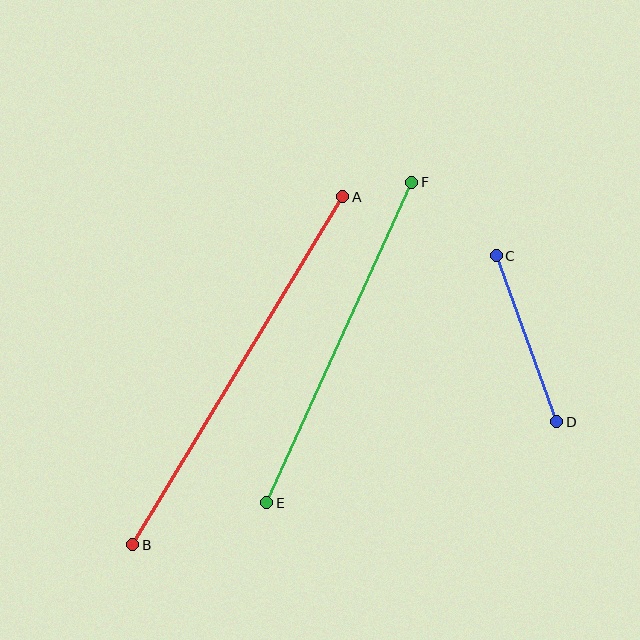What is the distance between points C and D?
The distance is approximately 177 pixels.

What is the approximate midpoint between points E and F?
The midpoint is at approximately (339, 343) pixels.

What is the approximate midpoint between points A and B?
The midpoint is at approximately (238, 371) pixels.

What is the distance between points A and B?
The distance is approximately 406 pixels.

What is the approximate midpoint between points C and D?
The midpoint is at approximately (527, 339) pixels.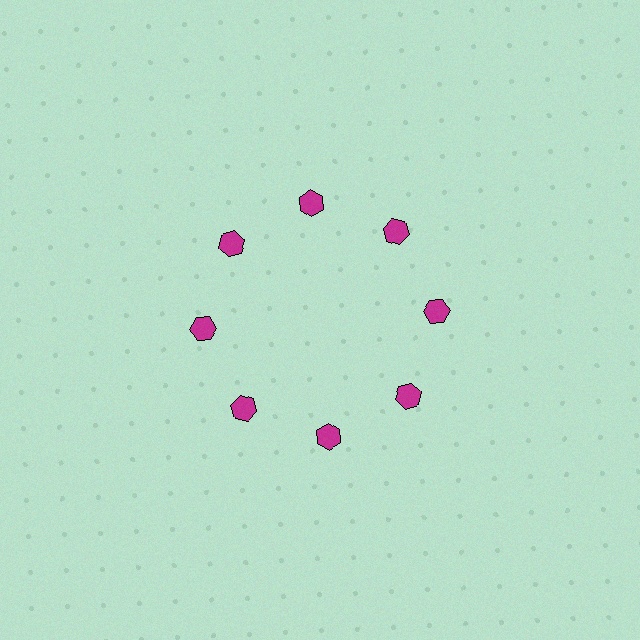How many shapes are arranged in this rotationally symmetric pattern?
There are 8 shapes, arranged in 8 groups of 1.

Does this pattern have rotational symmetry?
Yes, this pattern has 8-fold rotational symmetry. It looks the same after rotating 45 degrees around the center.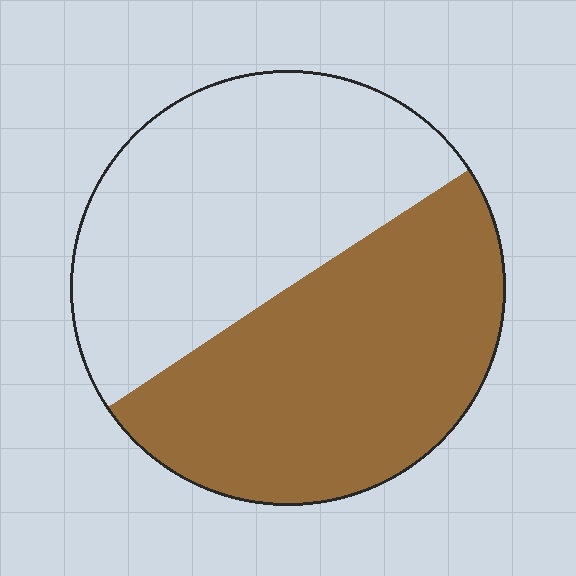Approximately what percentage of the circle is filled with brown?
Approximately 50%.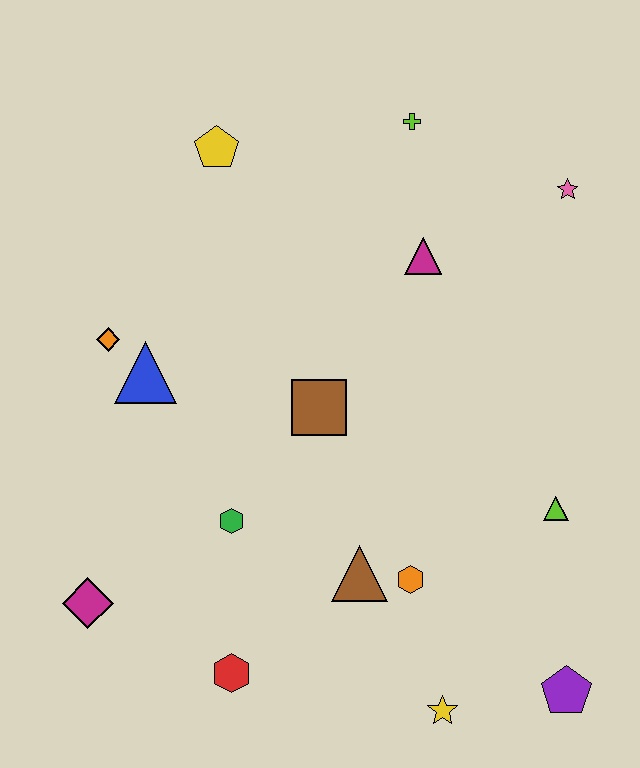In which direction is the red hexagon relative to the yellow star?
The red hexagon is to the left of the yellow star.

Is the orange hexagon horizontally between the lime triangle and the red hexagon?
Yes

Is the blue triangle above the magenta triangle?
No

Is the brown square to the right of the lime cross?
No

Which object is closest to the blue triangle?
The orange diamond is closest to the blue triangle.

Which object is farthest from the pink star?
The magenta diamond is farthest from the pink star.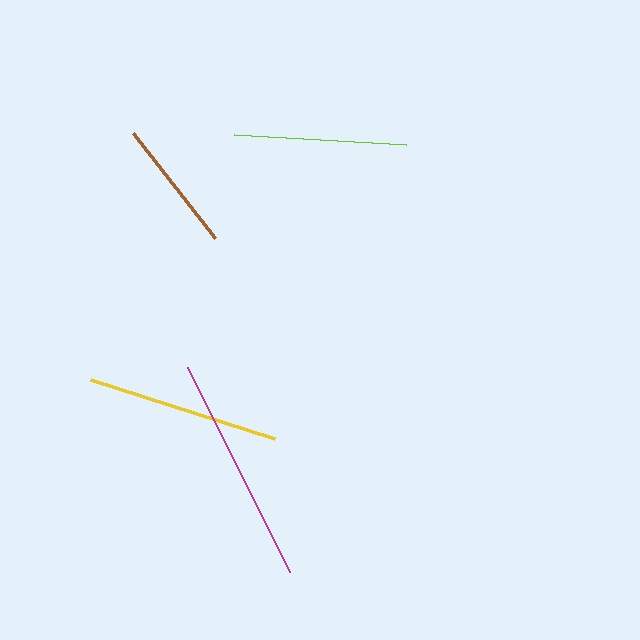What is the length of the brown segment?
The brown segment is approximately 132 pixels long.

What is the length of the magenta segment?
The magenta segment is approximately 230 pixels long.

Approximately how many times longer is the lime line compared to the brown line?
The lime line is approximately 1.3 times the length of the brown line.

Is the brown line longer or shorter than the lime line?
The lime line is longer than the brown line.